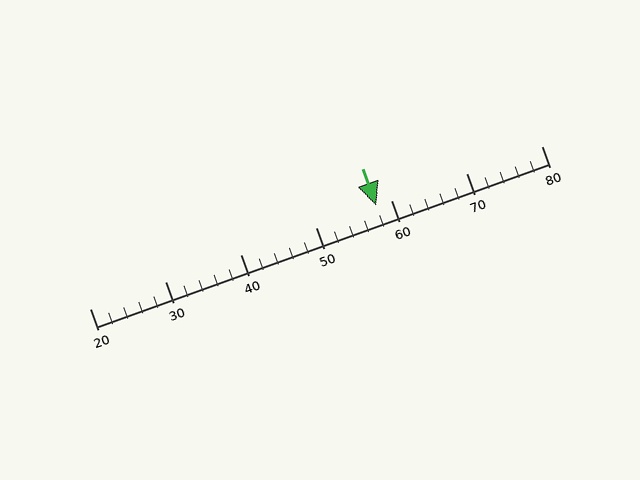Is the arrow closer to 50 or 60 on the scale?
The arrow is closer to 60.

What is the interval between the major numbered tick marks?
The major tick marks are spaced 10 units apart.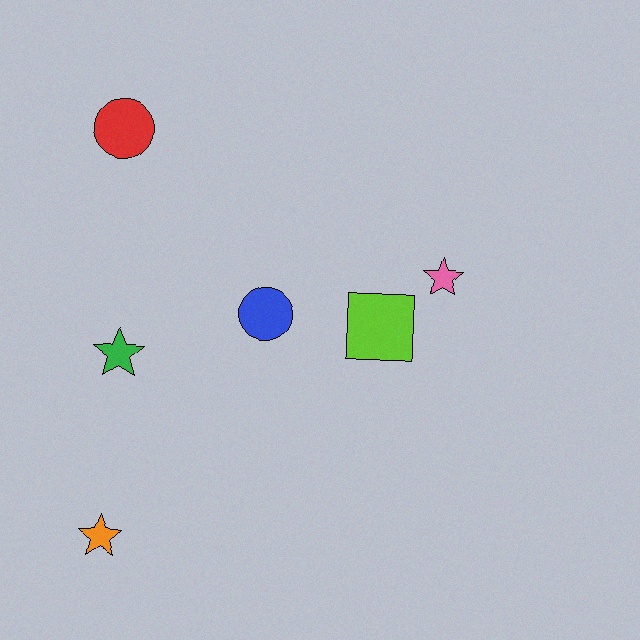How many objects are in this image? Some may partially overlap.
There are 6 objects.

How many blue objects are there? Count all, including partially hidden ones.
There is 1 blue object.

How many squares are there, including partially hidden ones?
There is 1 square.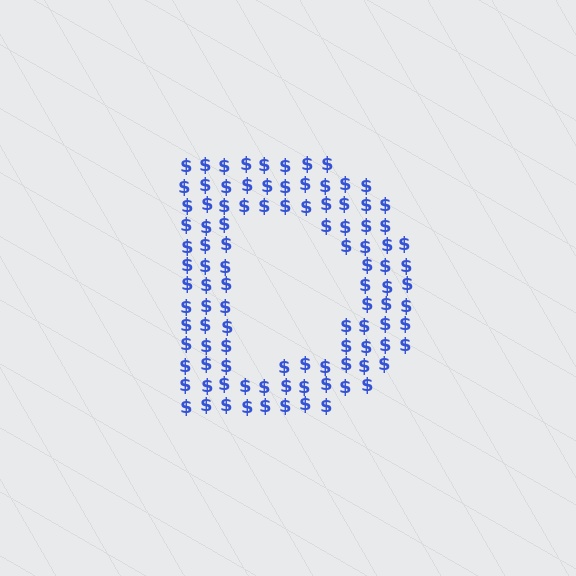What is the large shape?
The large shape is the letter D.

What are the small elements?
The small elements are dollar signs.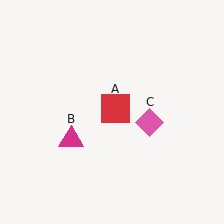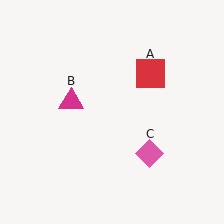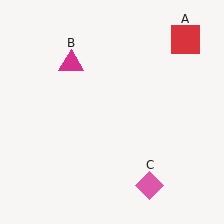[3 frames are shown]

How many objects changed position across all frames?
3 objects changed position: red square (object A), magenta triangle (object B), pink diamond (object C).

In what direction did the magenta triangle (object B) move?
The magenta triangle (object B) moved up.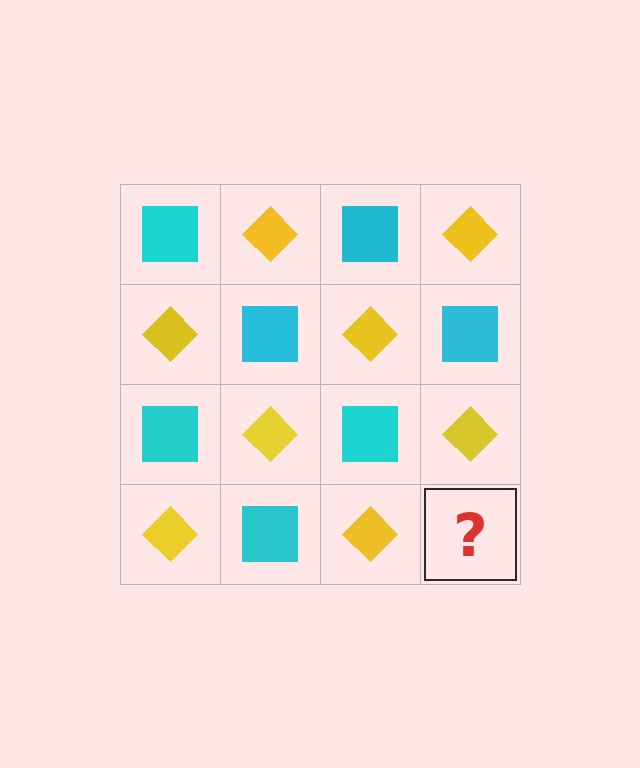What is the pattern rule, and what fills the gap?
The rule is that it alternates cyan square and yellow diamond in a checkerboard pattern. The gap should be filled with a cyan square.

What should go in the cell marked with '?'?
The missing cell should contain a cyan square.